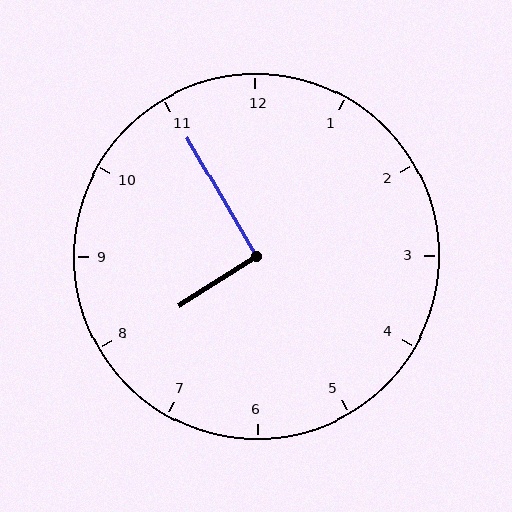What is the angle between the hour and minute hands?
Approximately 92 degrees.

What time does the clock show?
7:55.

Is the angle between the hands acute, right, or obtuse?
It is right.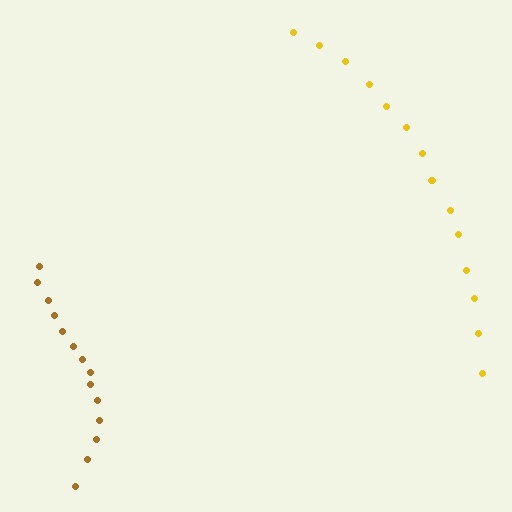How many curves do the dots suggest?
There are 2 distinct paths.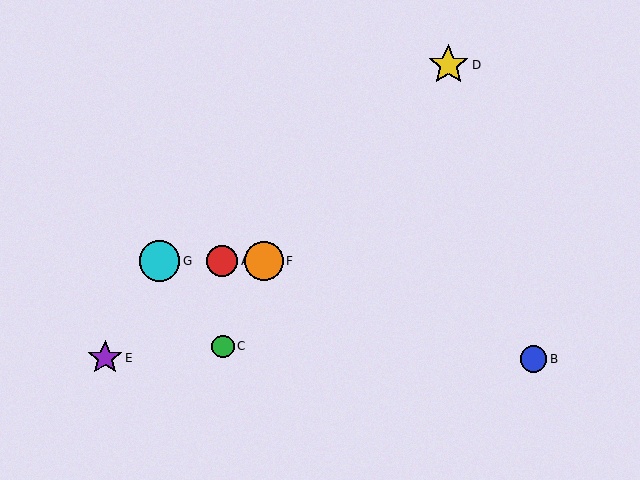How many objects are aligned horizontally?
3 objects (A, F, G) are aligned horizontally.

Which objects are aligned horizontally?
Objects A, F, G are aligned horizontally.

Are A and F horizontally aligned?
Yes, both are at y≈261.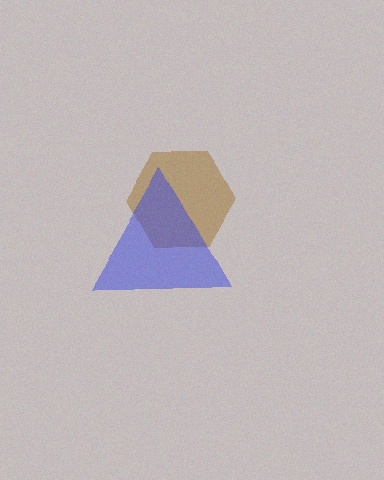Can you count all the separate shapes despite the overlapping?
Yes, there are 2 separate shapes.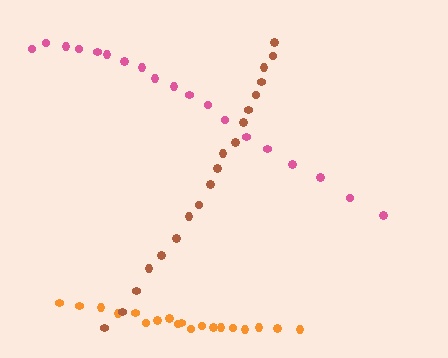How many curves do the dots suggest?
There are 3 distinct paths.